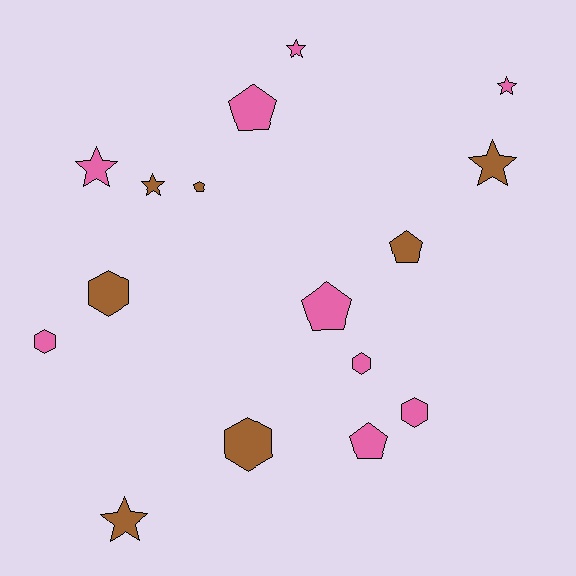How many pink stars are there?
There are 3 pink stars.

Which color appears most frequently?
Pink, with 9 objects.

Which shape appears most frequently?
Star, with 6 objects.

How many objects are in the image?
There are 16 objects.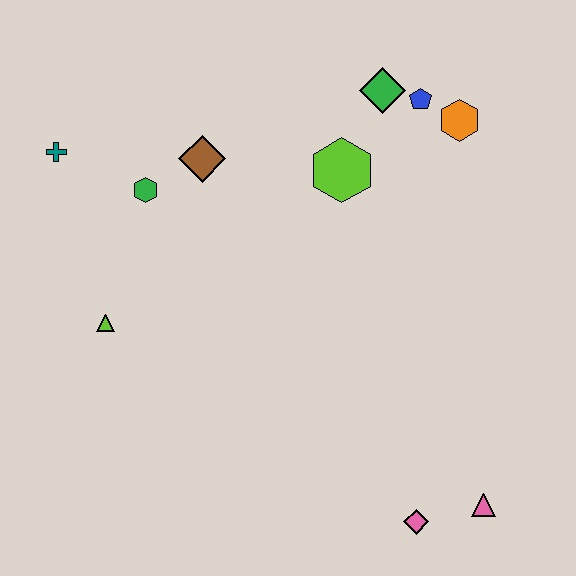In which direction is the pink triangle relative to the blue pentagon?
The pink triangle is below the blue pentagon.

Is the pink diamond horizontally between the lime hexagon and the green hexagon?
No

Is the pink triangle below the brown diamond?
Yes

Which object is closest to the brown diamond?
The green hexagon is closest to the brown diamond.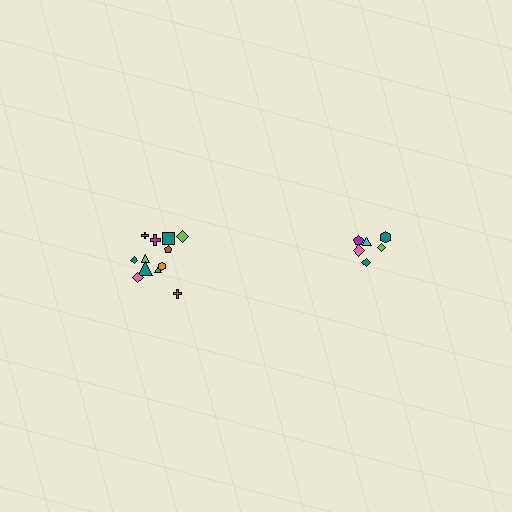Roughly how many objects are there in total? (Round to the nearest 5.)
Roughly 20 objects in total.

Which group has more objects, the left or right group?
The left group.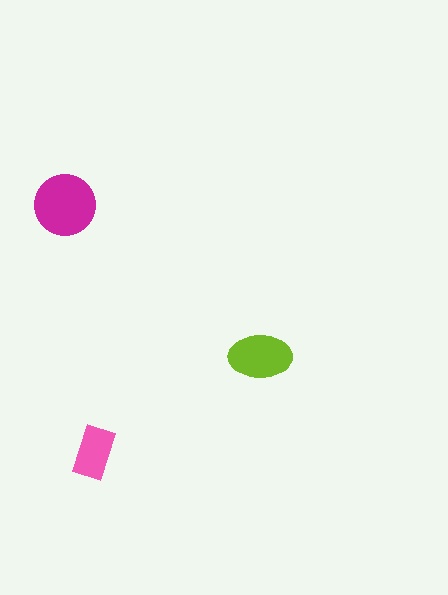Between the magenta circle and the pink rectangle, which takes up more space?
The magenta circle.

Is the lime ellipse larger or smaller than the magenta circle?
Smaller.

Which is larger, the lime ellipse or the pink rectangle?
The lime ellipse.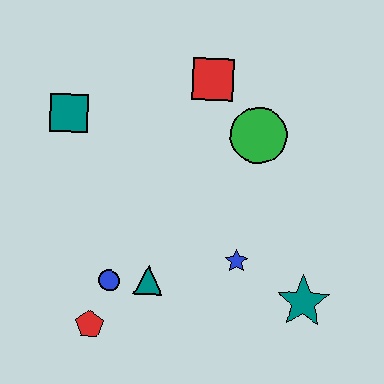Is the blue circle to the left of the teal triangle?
Yes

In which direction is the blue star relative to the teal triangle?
The blue star is to the right of the teal triangle.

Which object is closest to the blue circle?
The teal triangle is closest to the blue circle.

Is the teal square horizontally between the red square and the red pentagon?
No